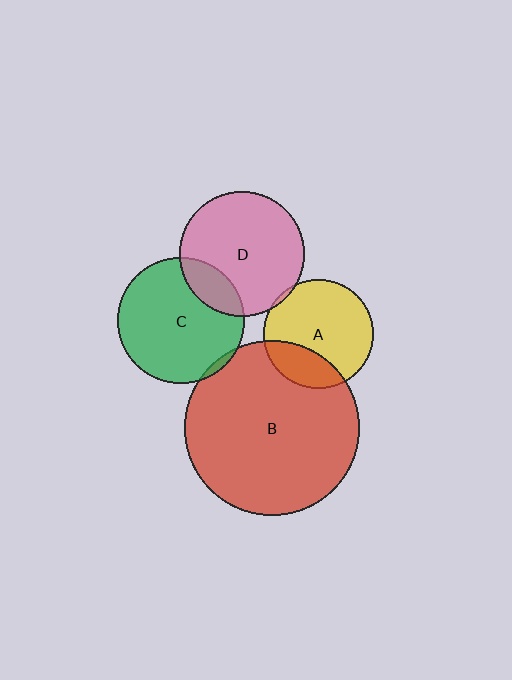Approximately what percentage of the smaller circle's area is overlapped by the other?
Approximately 15%.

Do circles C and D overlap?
Yes.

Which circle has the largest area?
Circle B (red).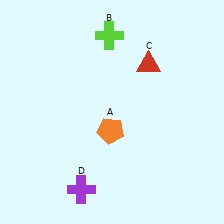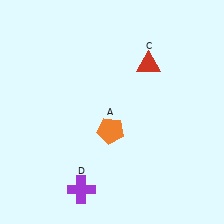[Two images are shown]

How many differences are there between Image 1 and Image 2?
There is 1 difference between the two images.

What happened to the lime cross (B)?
The lime cross (B) was removed in Image 2. It was in the top-left area of Image 1.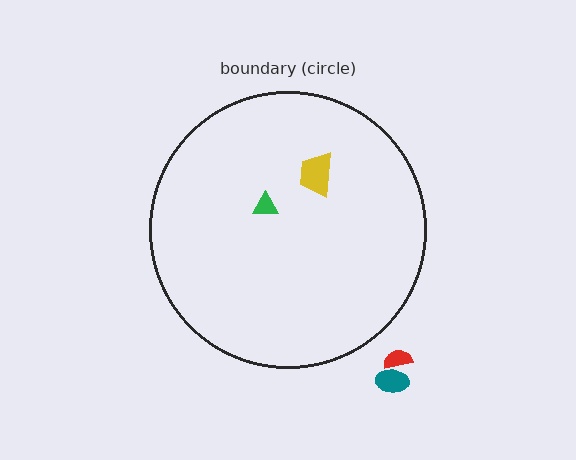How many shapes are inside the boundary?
2 inside, 2 outside.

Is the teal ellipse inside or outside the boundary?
Outside.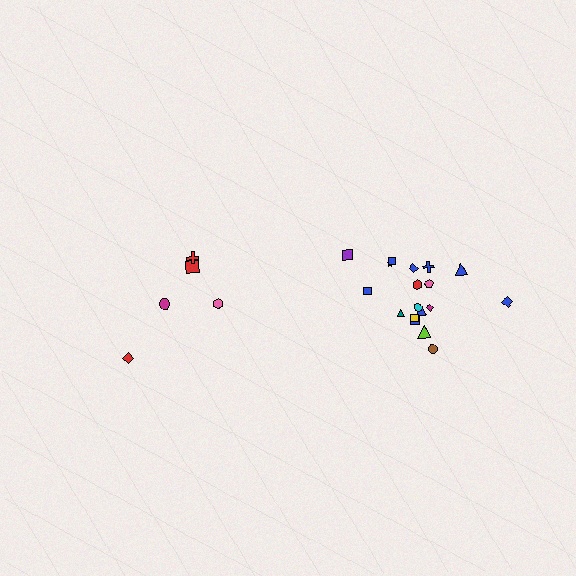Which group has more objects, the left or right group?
The right group.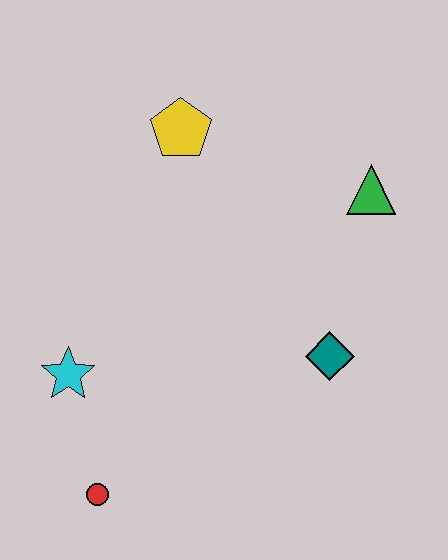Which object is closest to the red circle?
The cyan star is closest to the red circle.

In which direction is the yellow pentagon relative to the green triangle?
The yellow pentagon is to the left of the green triangle.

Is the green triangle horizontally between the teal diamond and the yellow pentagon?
No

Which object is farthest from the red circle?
The green triangle is farthest from the red circle.